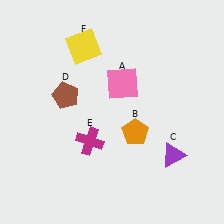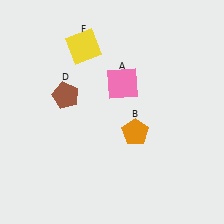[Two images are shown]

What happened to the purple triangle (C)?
The purple triangle (C) was removed in Image 2. It was in the bottom-right area of Image 1.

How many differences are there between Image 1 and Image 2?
There are 2 differences between the two images.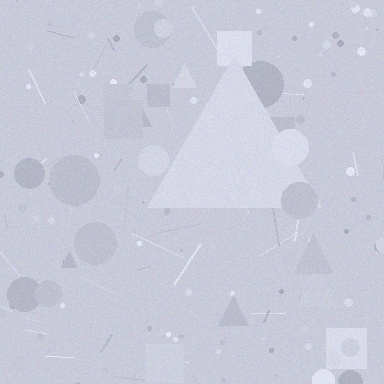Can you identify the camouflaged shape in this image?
The camouflaged shape is a triangle.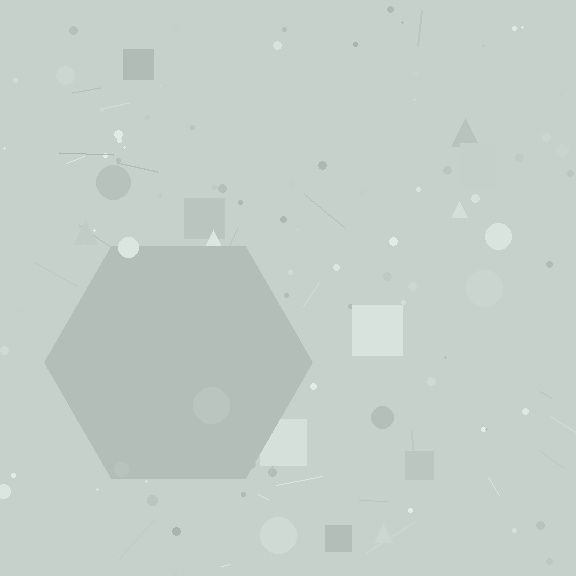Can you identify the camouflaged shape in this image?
The camouflaged shape is a hexagon.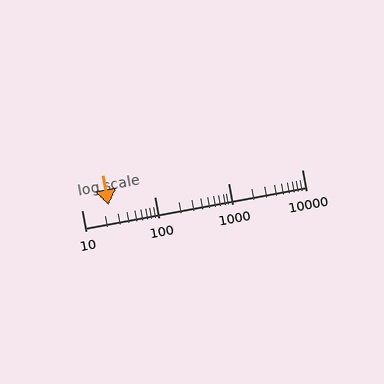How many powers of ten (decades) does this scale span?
The scale spans 3 decades, from 10 to 10000.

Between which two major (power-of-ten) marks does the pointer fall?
The pointer is between 10 and 100.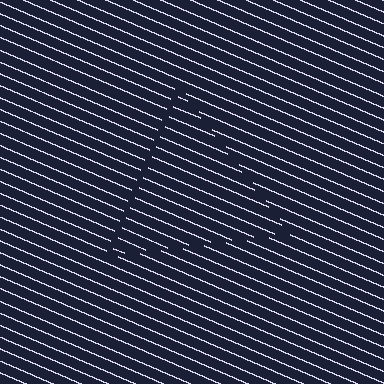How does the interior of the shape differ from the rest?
The interior of the shape contains the same grating, shifted by half a period — the contour is defined by the phase discontinuity where line-ends from the inner and outer gratings abut.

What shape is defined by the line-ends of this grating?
An illusory triangle. The interior of the shape contains the same grating, shifted by half a period — the contour is defined by the phase discontinuity where line-ends from the inner and outer gratings abut.